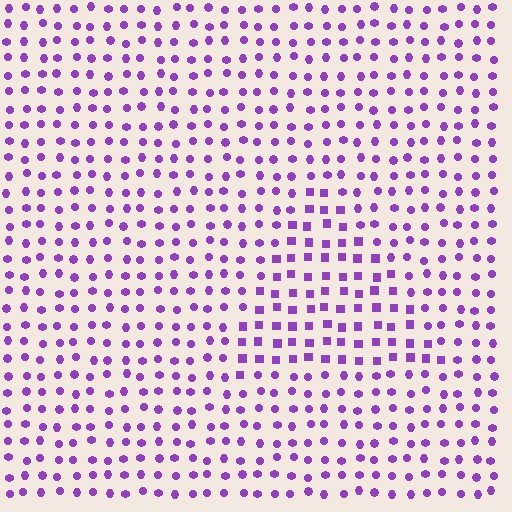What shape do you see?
I see a triangle.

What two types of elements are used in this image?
The image uses squares inside the triangle region and circles outside it.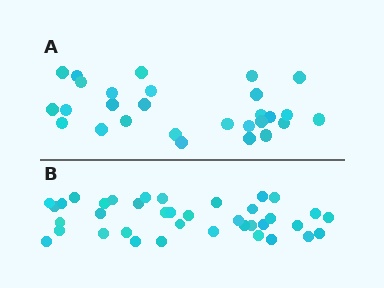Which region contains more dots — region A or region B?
Region B (the bottom region) has more dots.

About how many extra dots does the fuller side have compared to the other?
Region B has roughly 10 or so more dots than region A.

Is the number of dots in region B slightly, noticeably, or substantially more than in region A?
Region B has noticeably more, but not dramatically so. The ratio is roughly 1.4 to 1.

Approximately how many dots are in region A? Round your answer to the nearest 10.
About 30 dots. (The exact count is 28, which rounds to 30.)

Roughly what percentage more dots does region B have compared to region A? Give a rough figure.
About 35% more.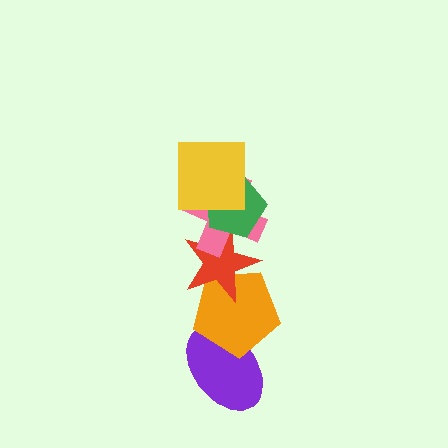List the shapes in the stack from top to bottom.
From top to bottom: the yellow square, the green pentagon, the pink cross, the red star, the orange pentagon, the purple ellipse.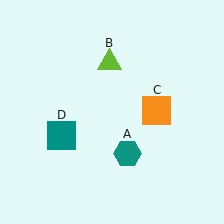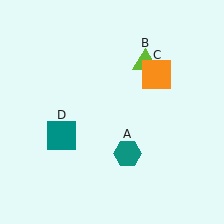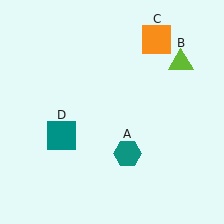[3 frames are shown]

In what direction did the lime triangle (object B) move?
The lime triangle (object B) moved right.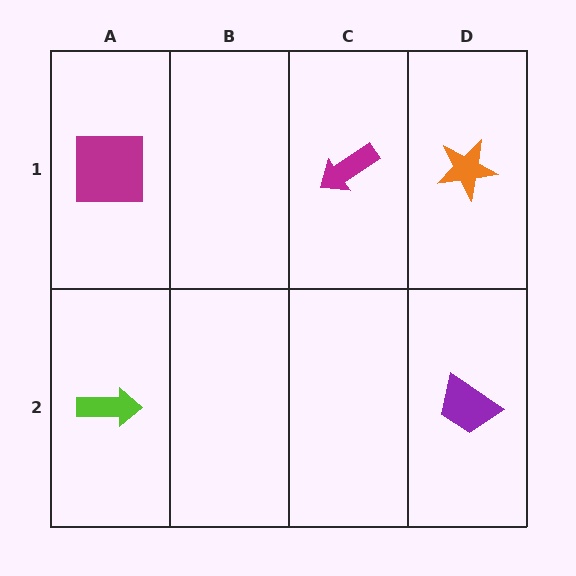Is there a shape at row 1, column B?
No, that cell is empty.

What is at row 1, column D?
An orange star.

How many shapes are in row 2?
2 shapes.